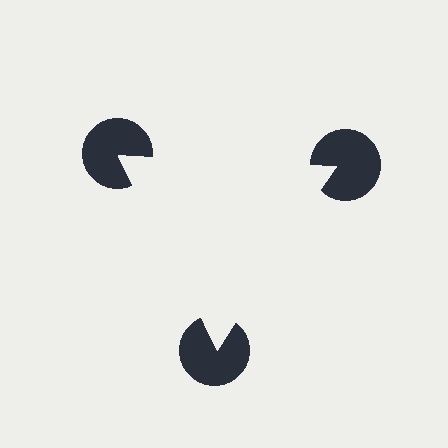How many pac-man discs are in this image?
There are 3 — one at each vertex of the illusory triangle.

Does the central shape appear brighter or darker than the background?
It typically appears slightly brighter than the background, even though no actual brightness change is drawn.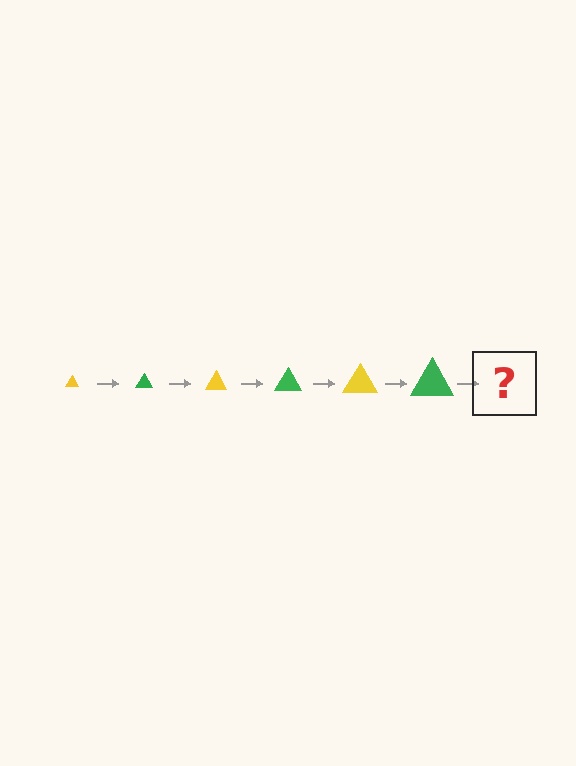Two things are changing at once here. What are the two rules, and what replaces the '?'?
The two rules are that the triangle grows larger each step and the color cycles through yellow and green. The '?' should be a yellow triangle, larger than the previous one.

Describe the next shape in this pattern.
It should be a yellow triangle, larger than the previous one.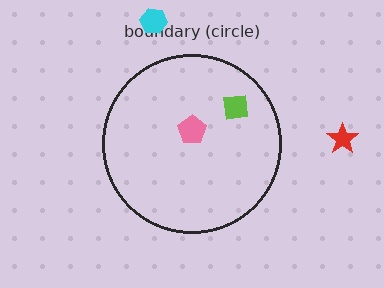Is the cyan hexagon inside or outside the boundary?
Outside.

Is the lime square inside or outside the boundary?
Inside.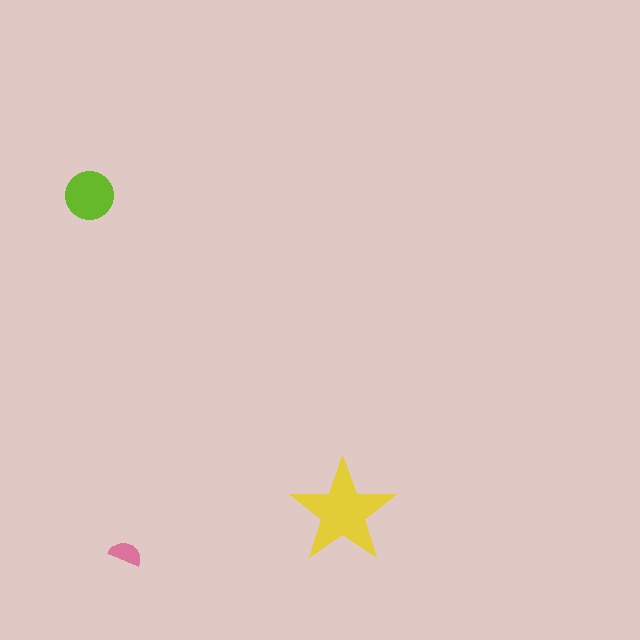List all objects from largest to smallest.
The yellow star, the lime circle, the pink semicircle.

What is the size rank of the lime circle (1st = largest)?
2nd.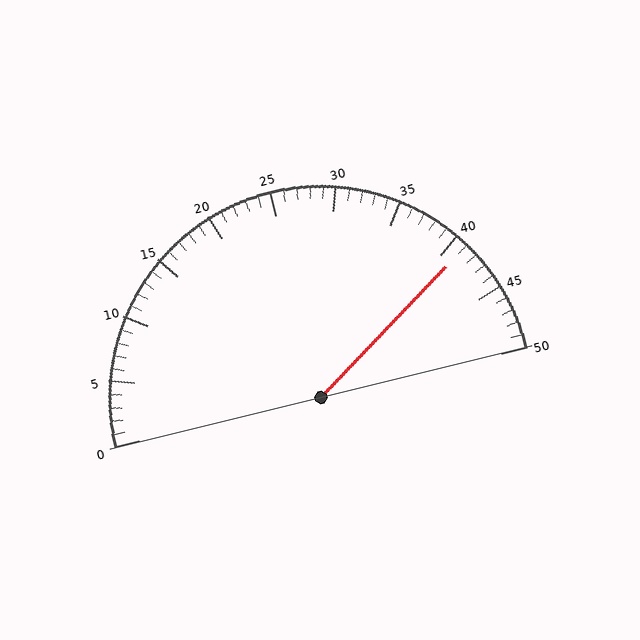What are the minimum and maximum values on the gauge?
The gauge ranges from 0 to 50.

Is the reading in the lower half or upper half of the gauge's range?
The reading is in the upper half of the range (0 to 50).